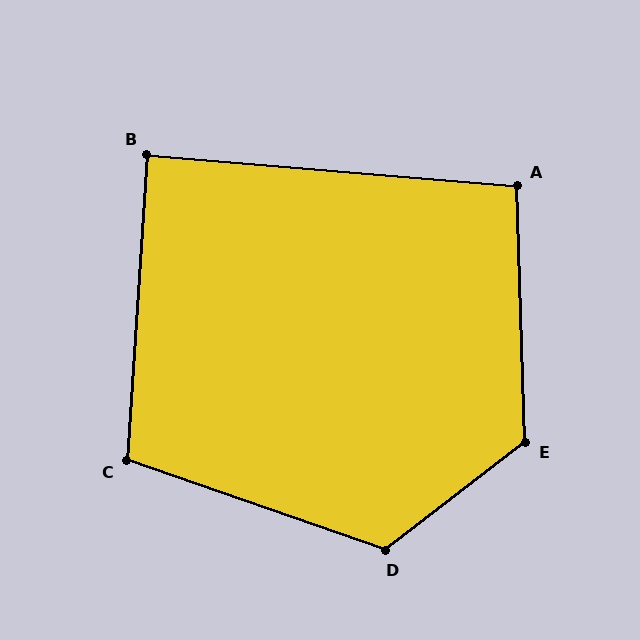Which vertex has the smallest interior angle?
B, at approximately 89 degrees.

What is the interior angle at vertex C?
Approximately 105 degrees (obtuse).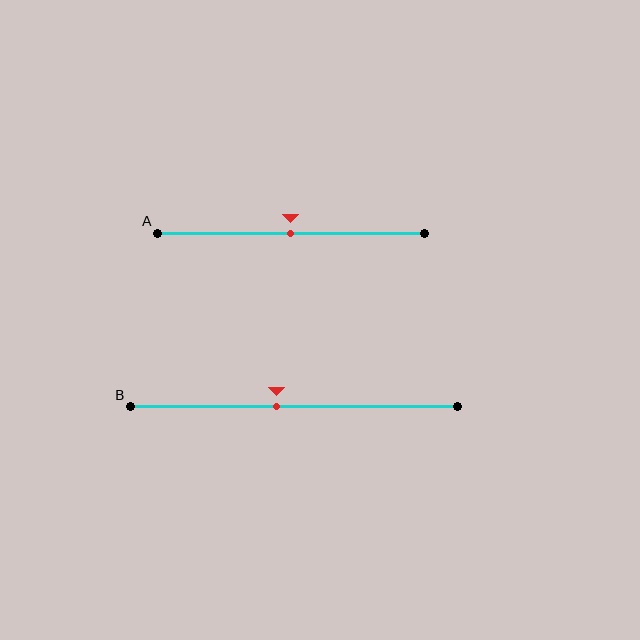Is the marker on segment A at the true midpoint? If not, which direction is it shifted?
Yes, the marker on segment A is at the true midpoint.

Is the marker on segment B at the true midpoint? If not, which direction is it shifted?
No, the marker on segment B is shifted to the left by about 5% of the segment length.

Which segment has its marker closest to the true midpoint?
Segment A has its marker closest to the true midpoint.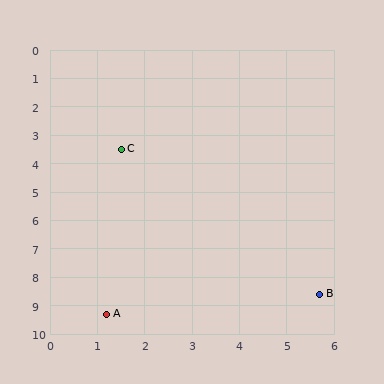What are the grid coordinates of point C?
Point C is at approximately (1.5, 3.5).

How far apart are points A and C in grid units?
Points A and C are about 5.8 grid units apart.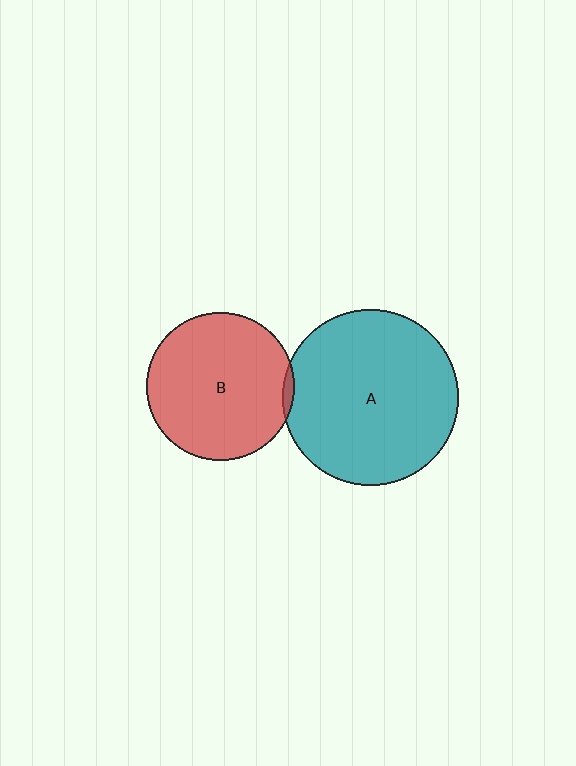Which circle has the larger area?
Circle A (teal).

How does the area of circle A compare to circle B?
Approximately 1.4 times.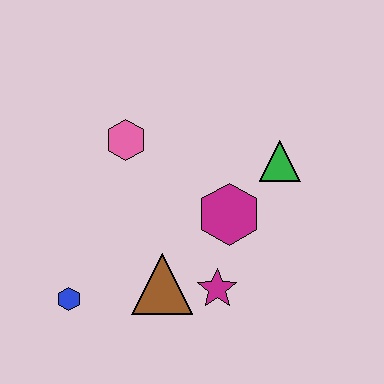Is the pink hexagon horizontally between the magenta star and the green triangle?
No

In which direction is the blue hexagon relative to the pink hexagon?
The blue hexagon is below the pink hexagon.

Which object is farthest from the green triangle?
The blue hexagon is farthest from the green triangle.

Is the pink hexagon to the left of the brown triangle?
Yes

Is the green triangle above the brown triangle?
Yes